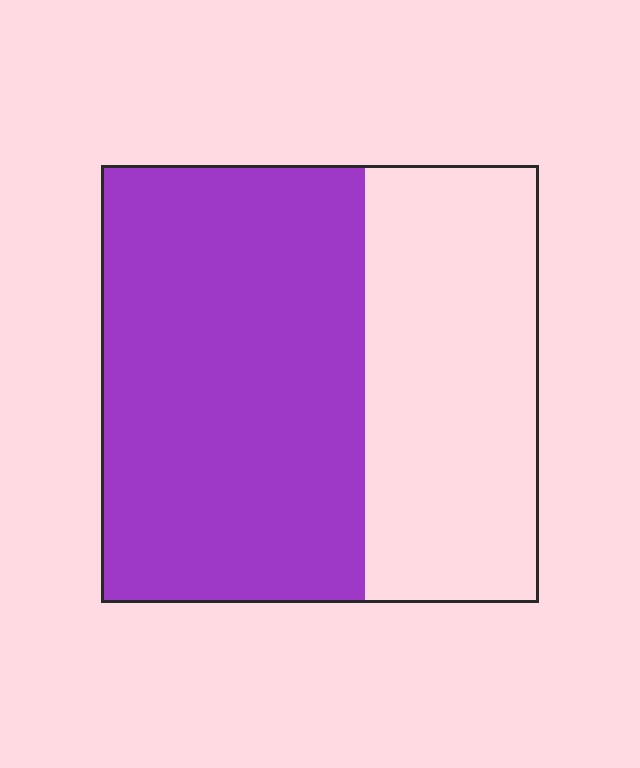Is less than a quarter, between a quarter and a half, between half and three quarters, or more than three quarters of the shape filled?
Between half and three quarters.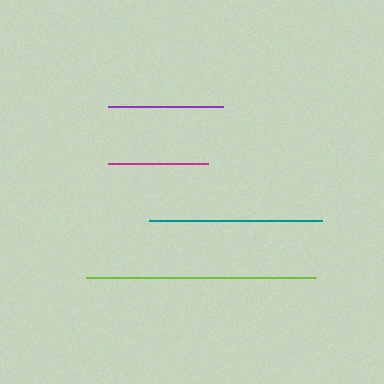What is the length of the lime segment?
The lime segment is approximately 229 pixels long.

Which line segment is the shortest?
The magenta line is the shortest at approximately 100 pixels.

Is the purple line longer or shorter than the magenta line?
The purple line is longer than the magenta line.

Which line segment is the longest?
The lime line is the longest at approximately 229 pixels.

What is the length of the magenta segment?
The magenta segment is approximately 100 pixels long.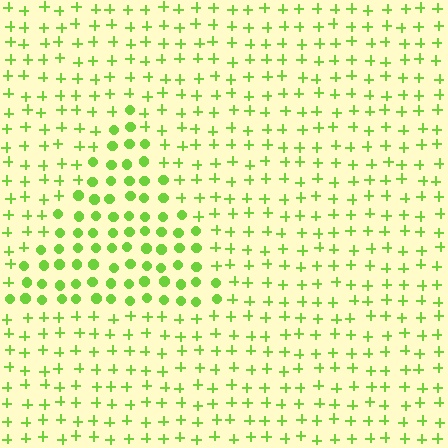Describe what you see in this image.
The image is filled with small lime elements arranged in a uniform grid. A triangle-shaped region contains circles, while the surrounding area contains plus signs. The boundary is defined purely by the change in element shape.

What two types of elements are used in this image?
The image uses circles inside the triangle region and plus signs outside it.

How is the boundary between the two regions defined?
The boundary is defined by a change in element shape: circles inside vs. plus signs outside. All elements share the same color and spacing.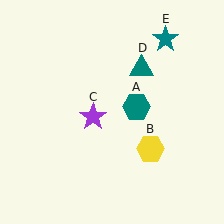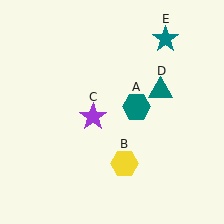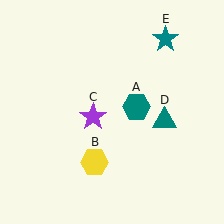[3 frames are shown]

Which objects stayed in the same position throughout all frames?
Teal hexagon (object A) and purple star (object C) and teal star (object E) remained stationary.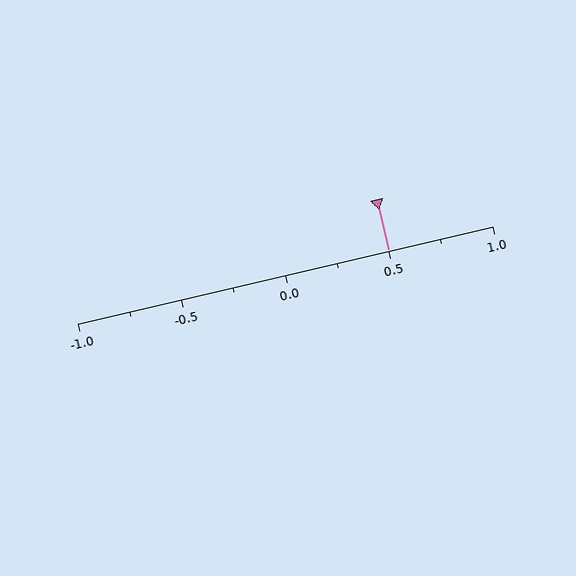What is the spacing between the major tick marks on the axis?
The major ticks are spaced 0.5 apart.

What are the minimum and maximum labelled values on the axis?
The axis runs from -1.0 to 1.0.